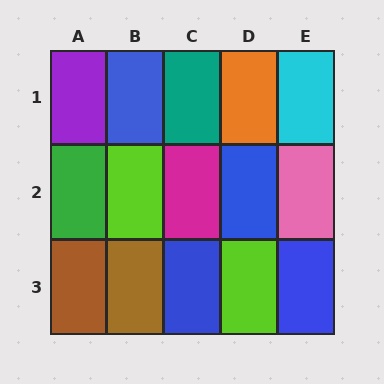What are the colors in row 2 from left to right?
Green, lime, magenta, blue, pink.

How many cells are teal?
1 cell is teal.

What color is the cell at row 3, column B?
Brown.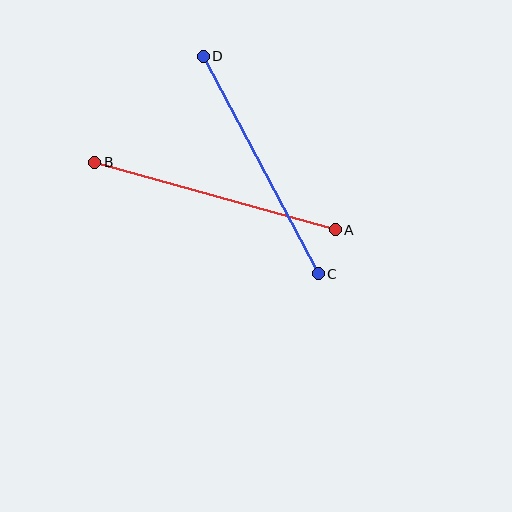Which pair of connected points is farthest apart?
Points A and B are farthest apart.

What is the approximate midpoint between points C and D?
The midpoint is at approximately (261, 165) pixels.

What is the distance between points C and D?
The distance is approximately 246 pixels.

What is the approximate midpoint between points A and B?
The midpoint is at approximately (215, 196) pixels.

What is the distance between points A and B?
The distance is approximately 250 pixels.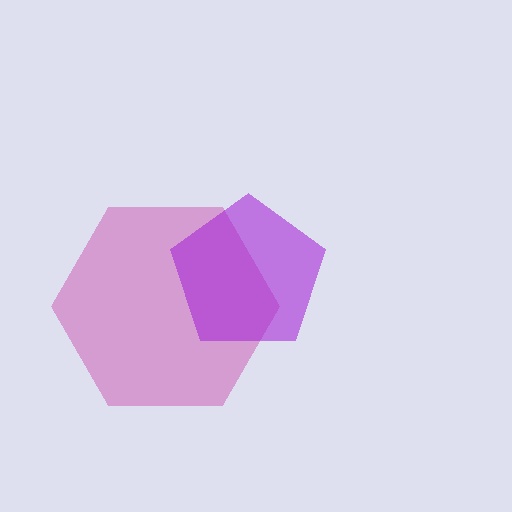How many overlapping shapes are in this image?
There are 2 overlapping shapes in the image.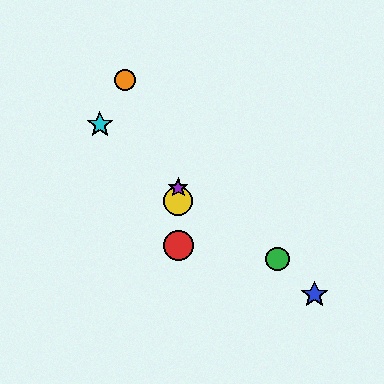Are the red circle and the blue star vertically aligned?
No, the red circle is at x≈178 and the blue star is at x≈315.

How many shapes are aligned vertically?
3 shapes (the red circle, the yellow circle, the purple star) are aligned vertically.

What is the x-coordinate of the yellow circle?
The yellow circle is at x≈178.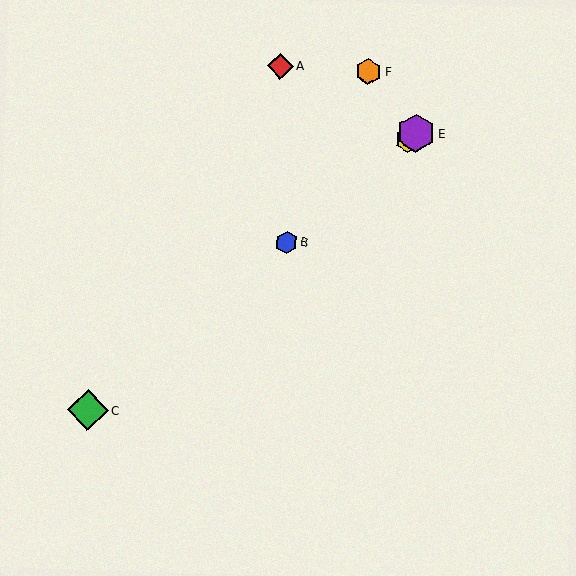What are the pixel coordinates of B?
Object B is at (287, 242).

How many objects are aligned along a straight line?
4 objects (B, C, D, E) are aligned along a straight line.